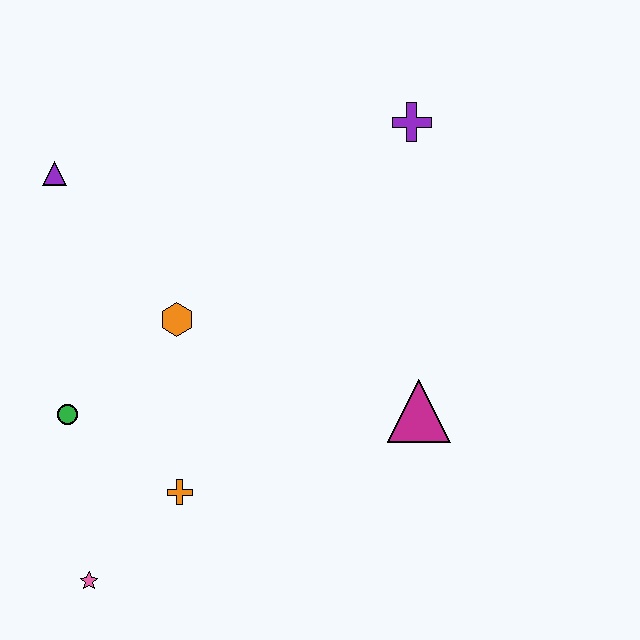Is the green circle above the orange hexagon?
No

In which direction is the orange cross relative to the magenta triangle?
The orange cross is to the left of the magenta triangle.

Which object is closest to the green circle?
The orange cross is closest to the green circle.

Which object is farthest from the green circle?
The purple cross is farthest from the green circle.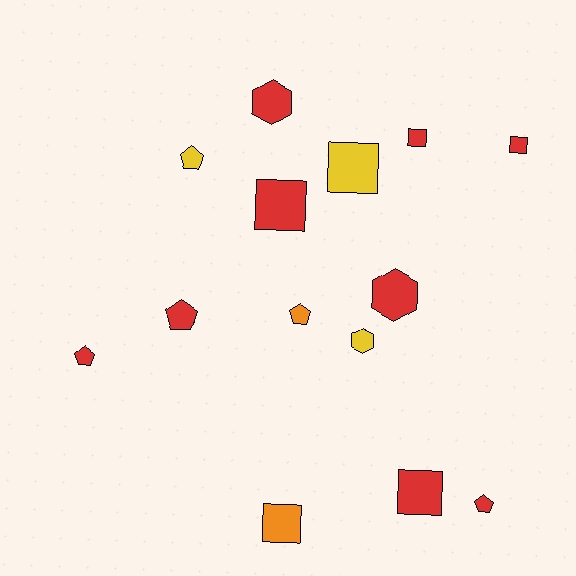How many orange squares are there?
There is 1 orange square.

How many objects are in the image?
There are 14 objects.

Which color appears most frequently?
Red, with 9 objects.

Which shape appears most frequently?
Square, with 6 objects.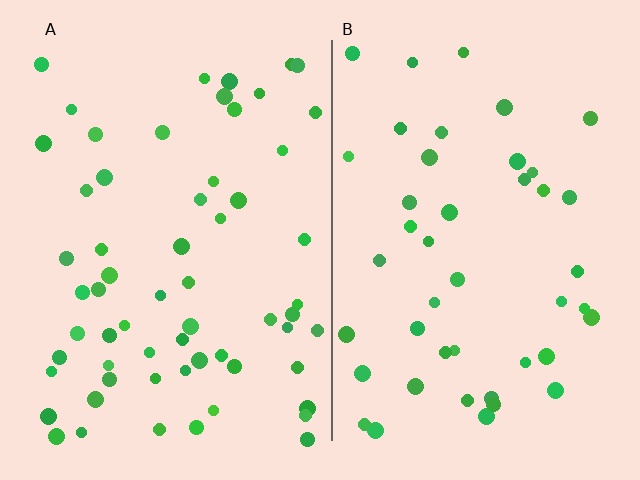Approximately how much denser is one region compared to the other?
Approximately 1.4× — region A over region B.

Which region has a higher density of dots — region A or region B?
A (the left).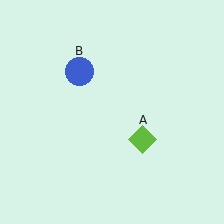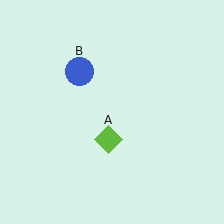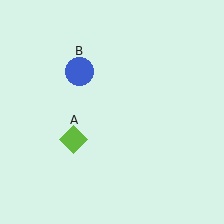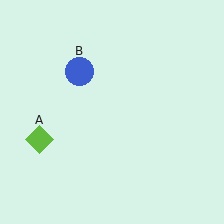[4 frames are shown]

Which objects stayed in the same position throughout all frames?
Blue circle (object B) remained stationary.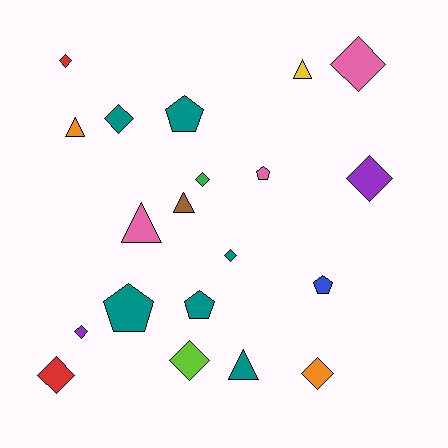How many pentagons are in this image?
There are 5 pentagons.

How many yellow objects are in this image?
There is 1 yellow object.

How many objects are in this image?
There are 20 objects.